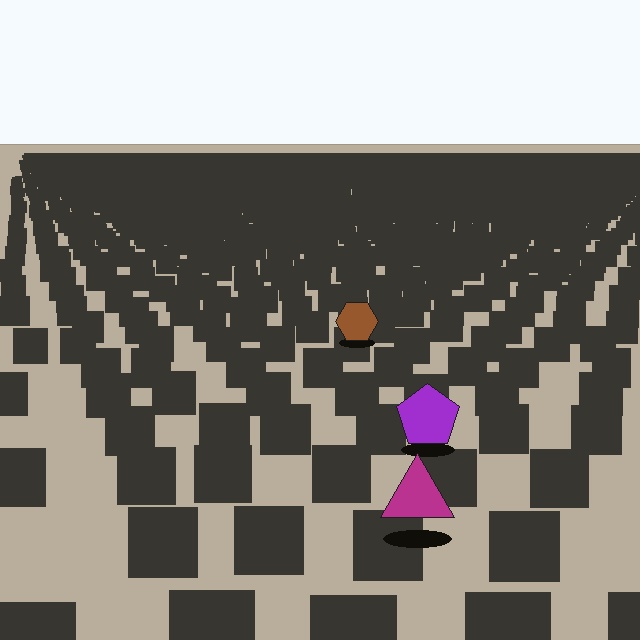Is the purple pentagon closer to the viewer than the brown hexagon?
Yes. The purple pentagon is closer — you can tell from the texture gradient: the ground texture is coarser near it.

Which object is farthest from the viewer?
The brown hexagon is farthest from the viewer. It appears smaller and the ground texture around it is denser.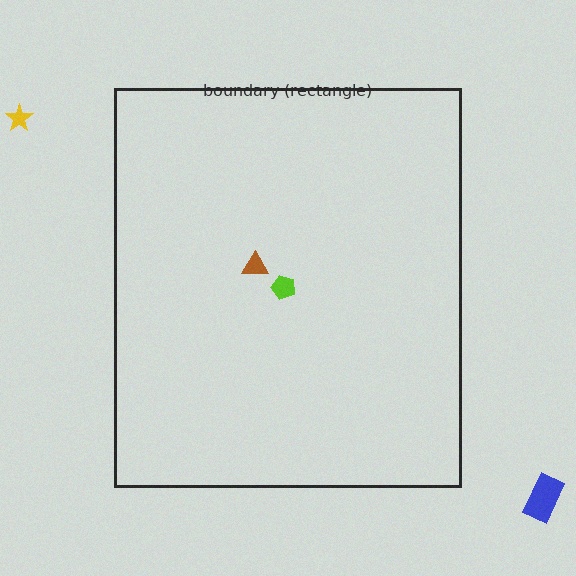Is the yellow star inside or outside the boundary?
Outside.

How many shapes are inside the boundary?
2 inside, 2 outside.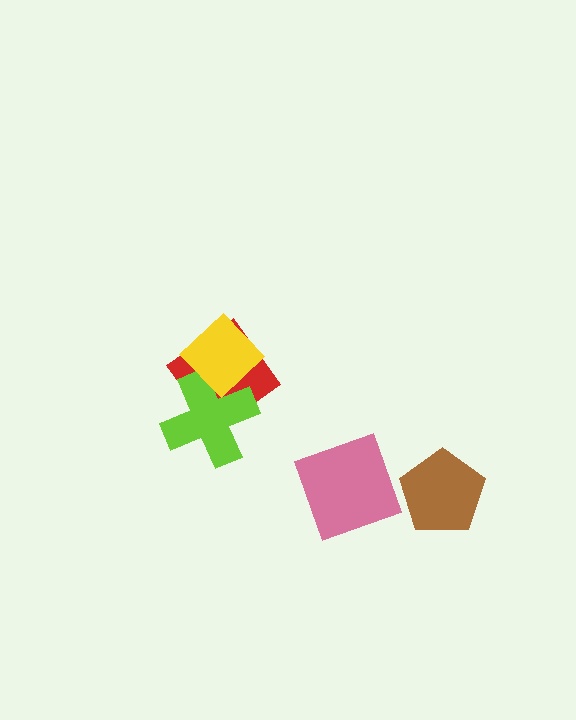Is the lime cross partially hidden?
Yes, it is partially covered by another shape.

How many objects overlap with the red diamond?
2 objects overlap with the red diamond.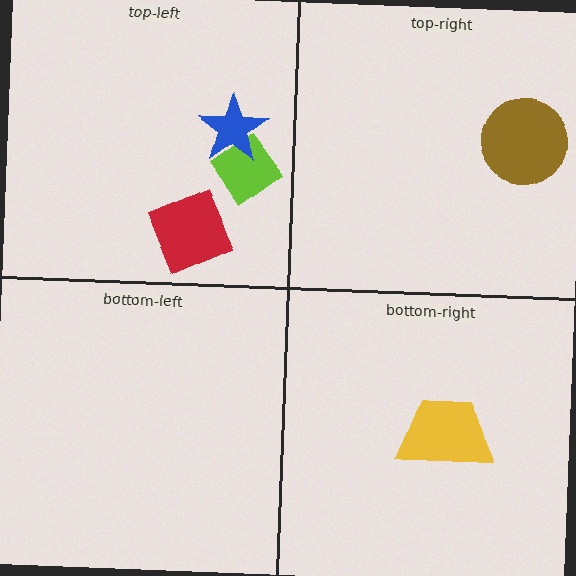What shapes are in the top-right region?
The brown circle.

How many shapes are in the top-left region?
3.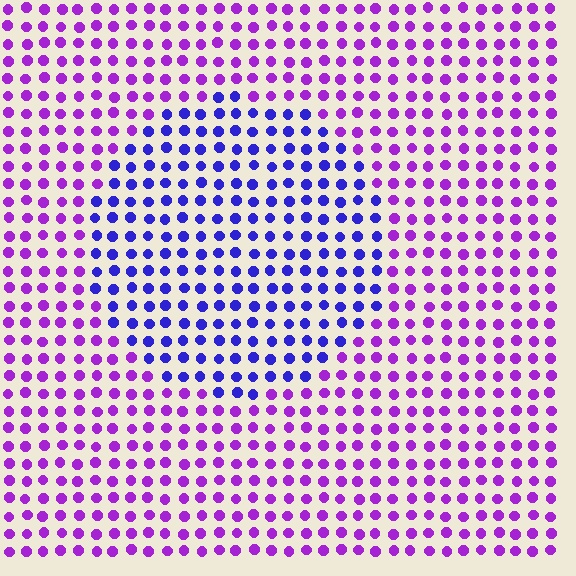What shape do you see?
I see a circle.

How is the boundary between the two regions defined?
The boundary is defined purely by a slight shift in hue (about 41 degrees). Spacing, size, and orientation are identical on both sides.